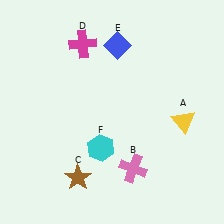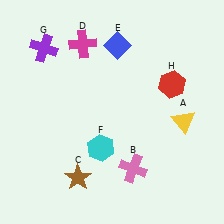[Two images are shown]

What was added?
A purple cross (G), a red hexagon (H) were added in Image 2.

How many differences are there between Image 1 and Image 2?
There are 2 differences between the two images.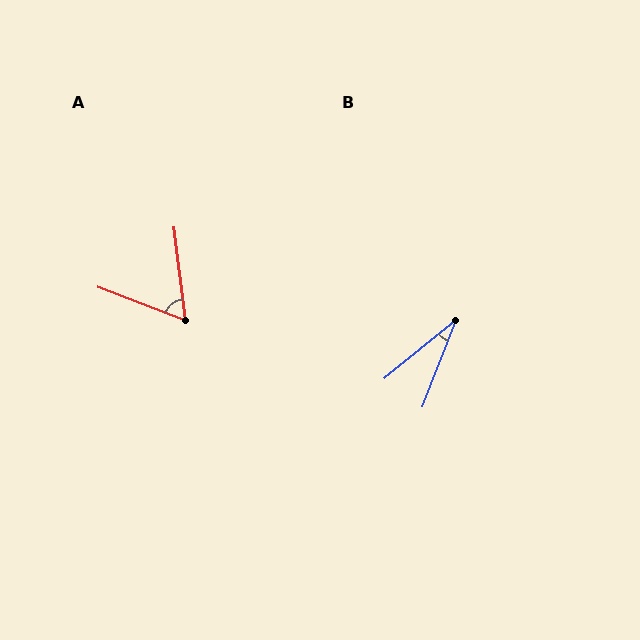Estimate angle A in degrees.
Approximately 62 degrees.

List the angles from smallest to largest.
B (29°), A (62°).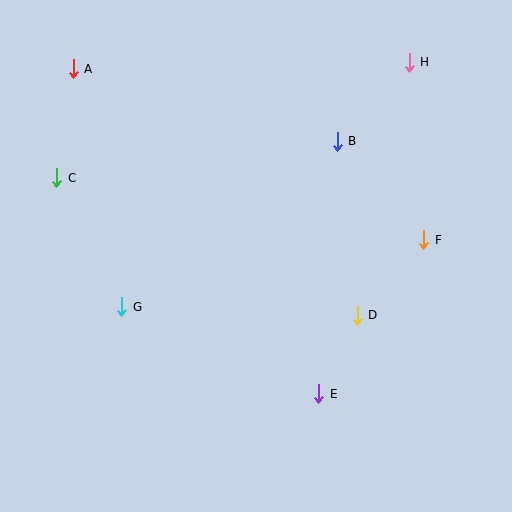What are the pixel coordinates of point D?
Point D is at (357, 315).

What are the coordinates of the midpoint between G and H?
The midpoint between G and H is at (266, 184).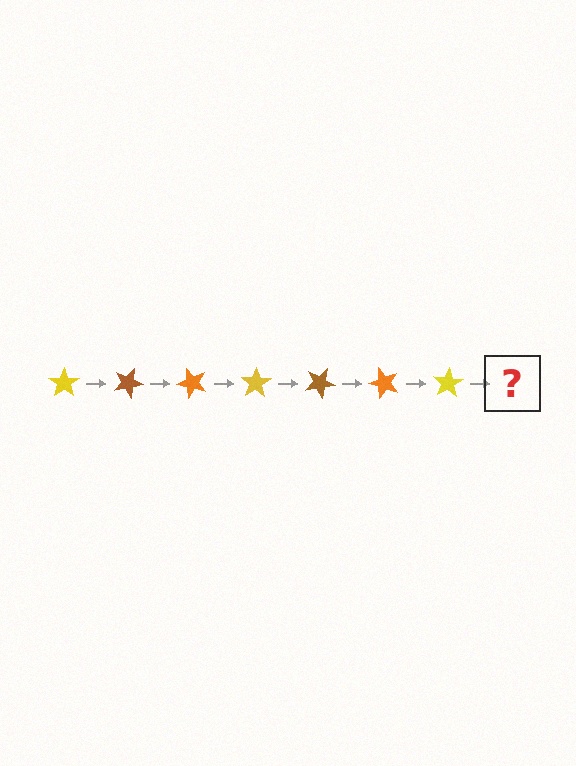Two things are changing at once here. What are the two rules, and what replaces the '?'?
The two rules are that it rotates 25 degrees each step and the color cycles through yellow, brown, and orange. The '?' should be a brown star, rotated 175 degrees from the start.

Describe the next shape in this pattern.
It should be a brown star, rotated 175 degrees from the start.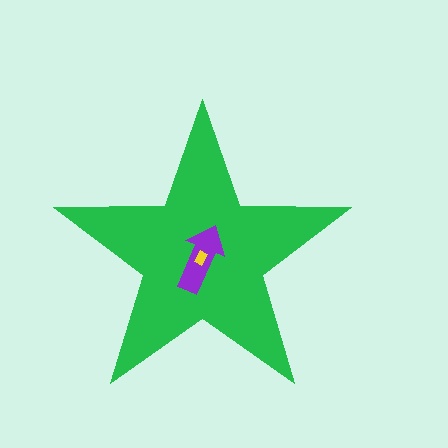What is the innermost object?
The yellow rectangle.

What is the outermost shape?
The green star.